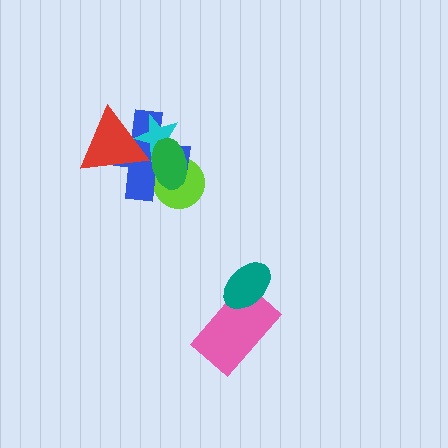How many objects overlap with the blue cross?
4 objects overlap with the blue cross.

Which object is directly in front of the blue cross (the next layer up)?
The cyan star is directly in front of the blue cross.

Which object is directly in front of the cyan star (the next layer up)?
The green ellipse is directly in front of the cyan star.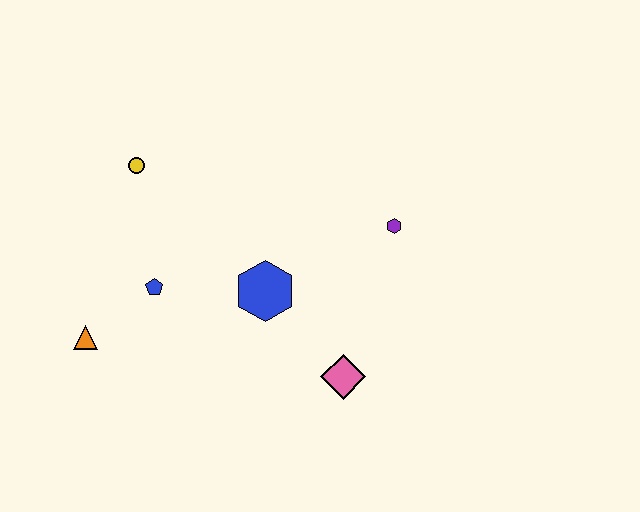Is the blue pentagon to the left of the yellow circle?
No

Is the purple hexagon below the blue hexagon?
No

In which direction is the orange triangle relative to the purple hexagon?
The orange triangle is to the left of the purple hexagon.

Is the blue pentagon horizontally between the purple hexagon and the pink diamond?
No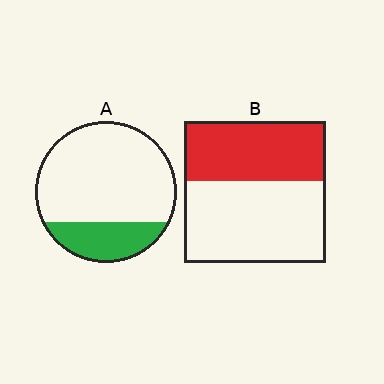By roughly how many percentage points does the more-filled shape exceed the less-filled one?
By roughly 20 percentage points (B over A).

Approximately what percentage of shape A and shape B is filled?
A is approximately 25% and B is approximately 40%.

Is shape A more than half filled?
No.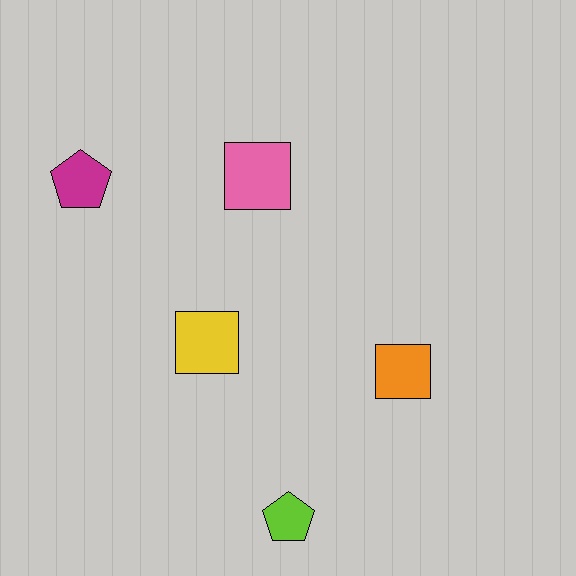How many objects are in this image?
There are 5 objects.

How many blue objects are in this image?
There are no blue objects.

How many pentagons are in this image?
There are 2 pentagons.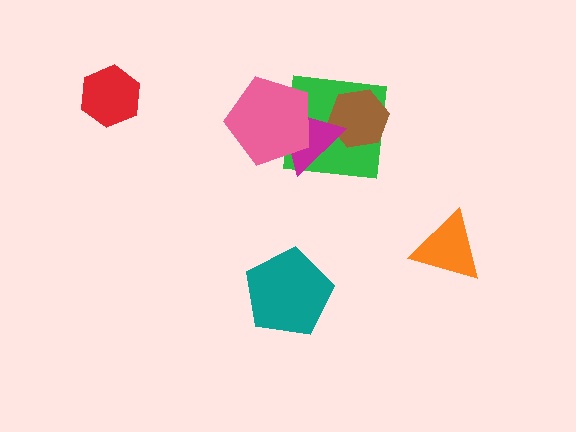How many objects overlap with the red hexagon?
0 objects overlap with the red hexagon.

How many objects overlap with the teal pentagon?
0 objects overlap with the teal pentagon.